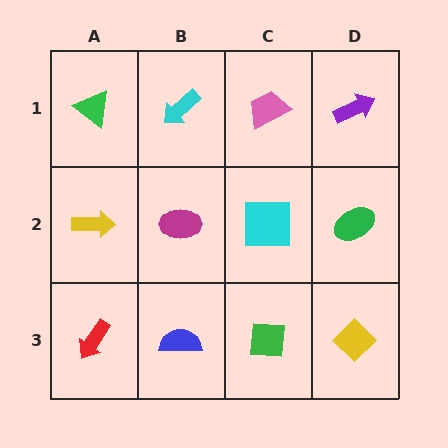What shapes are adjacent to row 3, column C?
A cyan square (row 2, column C), a blue semicircle (row 3, column B), a yellow diamond (row 3, column D).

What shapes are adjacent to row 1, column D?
A green ellipse (row 2, column D), a pink trapezoid (row 1, column C).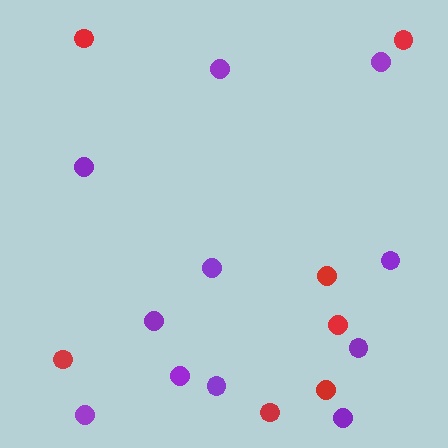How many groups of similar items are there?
There are 2 groups: one group of red circles (7) and one group of purple circles (11).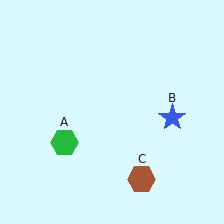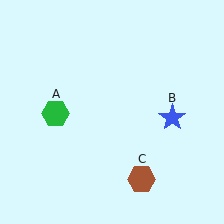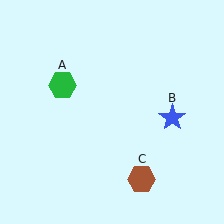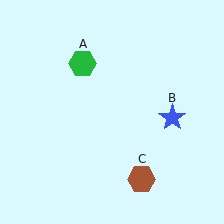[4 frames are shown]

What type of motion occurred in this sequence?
The green hexagon (object A) rotated clockwise around the center of the scene.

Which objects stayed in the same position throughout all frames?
Blue star (object B) and brown hexagon (object C) remained stationary.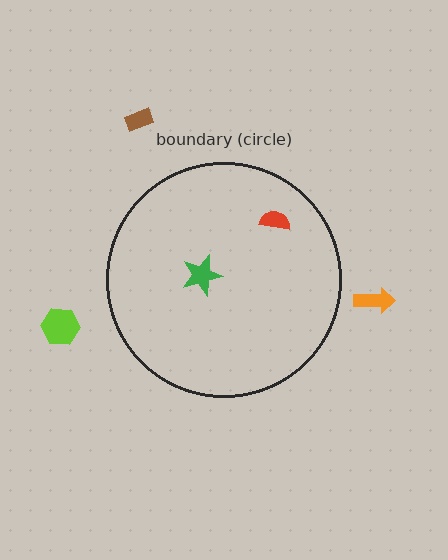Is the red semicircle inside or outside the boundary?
Inside.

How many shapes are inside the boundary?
2 inside, 3 outside.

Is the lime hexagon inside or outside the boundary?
Outside.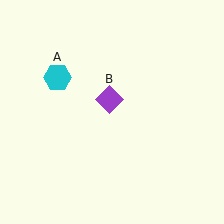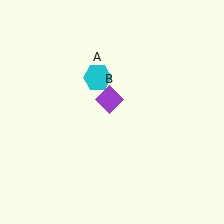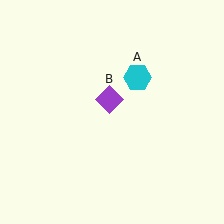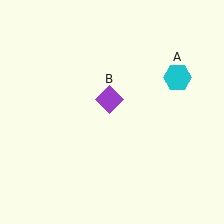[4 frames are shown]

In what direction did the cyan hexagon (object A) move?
The cyan hexagon (object A) moved right.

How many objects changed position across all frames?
1 object changed position: cyan hexagon (object A).